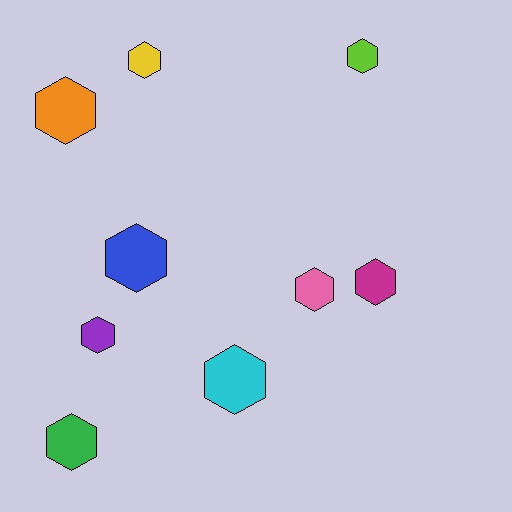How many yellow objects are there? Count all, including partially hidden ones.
There is 1 yellow object.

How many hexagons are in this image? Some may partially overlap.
There are 9 hexagons.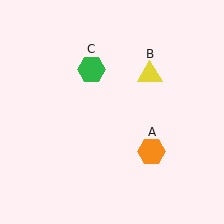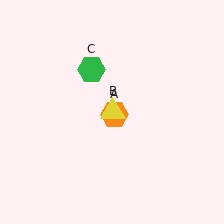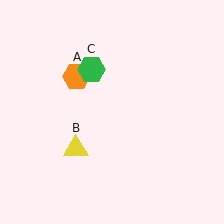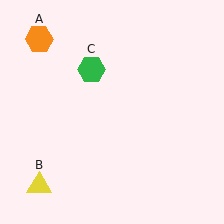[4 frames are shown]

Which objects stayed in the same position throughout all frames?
Green hexagon (object C) remained stationary.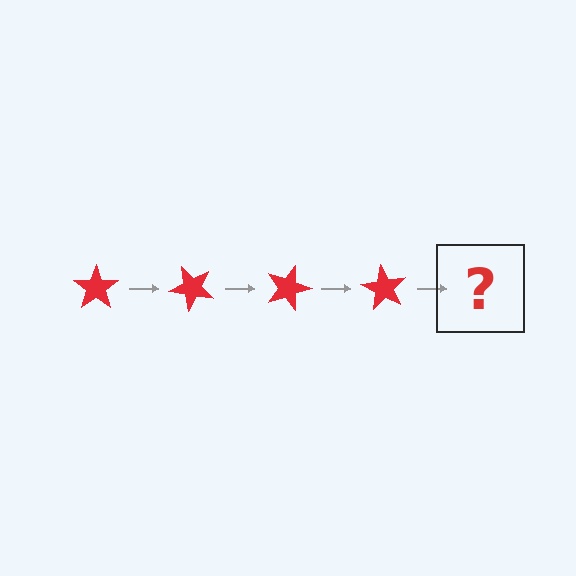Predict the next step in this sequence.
The next step is a red star rotated 180 degrees.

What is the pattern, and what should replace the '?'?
The pattern is that the star rotates 45 degrees each step. The '?' should be a red star rotated 180 degrees.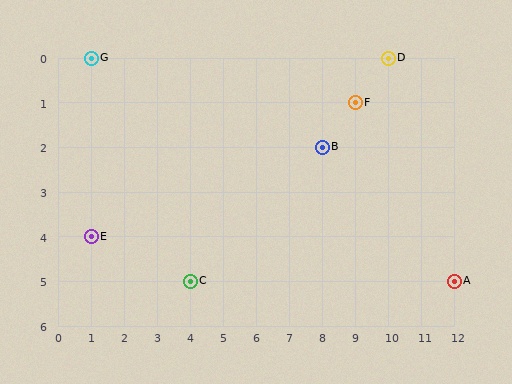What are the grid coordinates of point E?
Point E is at grid coordinates (1, 4).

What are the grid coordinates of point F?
Point F is at grid coordinates (9, 1).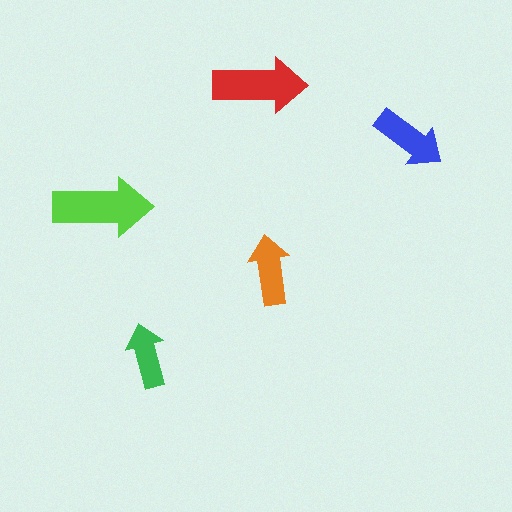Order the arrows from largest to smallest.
the lime one, the red one, the blue one, the orange one, the green one.